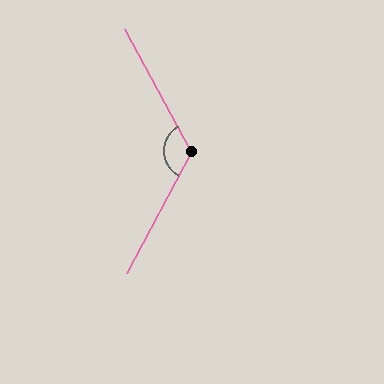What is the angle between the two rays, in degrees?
Approximately 123 degrees.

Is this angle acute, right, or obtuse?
It is obtuse.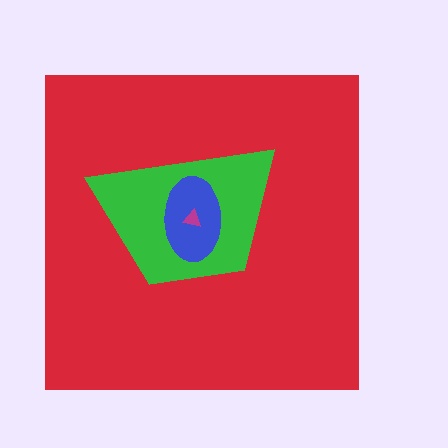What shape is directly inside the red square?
The green trapezoid.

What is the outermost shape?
The red square.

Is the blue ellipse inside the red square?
Yes.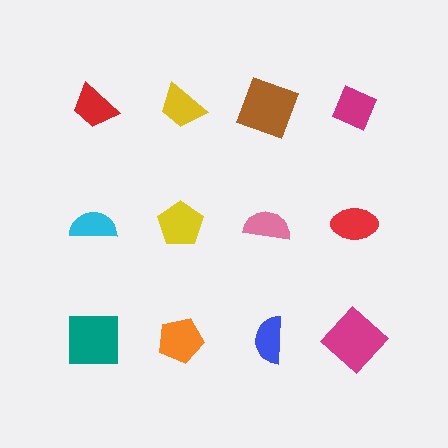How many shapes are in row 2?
4 shapes.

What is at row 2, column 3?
A pink semicircle.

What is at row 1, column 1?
A red trapezoid.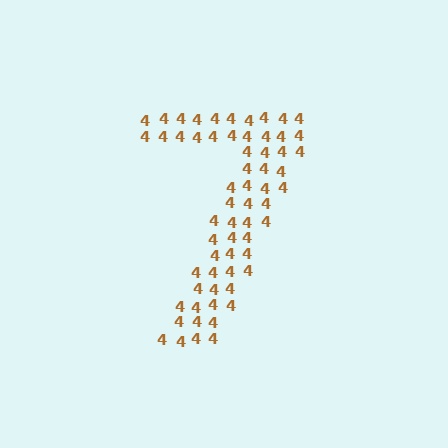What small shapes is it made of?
It is made of small digit 4's.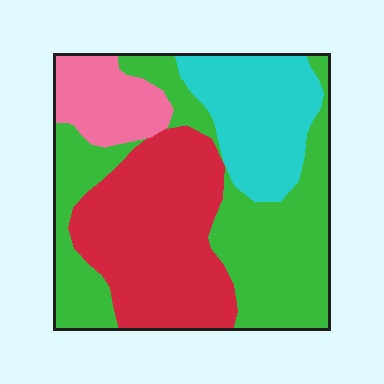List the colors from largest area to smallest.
From largest to smallest: green, red, cyan, pink.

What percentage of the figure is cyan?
Cyan takes up about one fifth (1/5) of the figure.